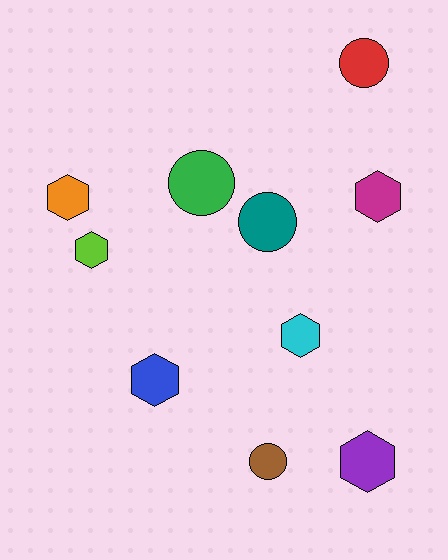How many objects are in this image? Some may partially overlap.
There are 10 objects.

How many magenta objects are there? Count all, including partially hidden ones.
There is 1 magenta object.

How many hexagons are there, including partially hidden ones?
There are 6 hexagons.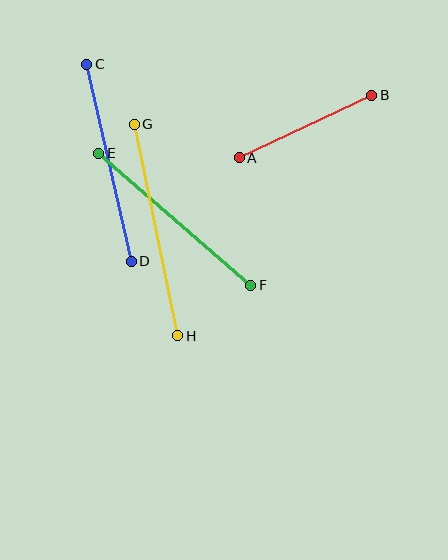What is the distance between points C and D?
The distance is approximately 202 pixels.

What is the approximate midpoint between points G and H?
The midpoint is at approximately (156, 230) pixels.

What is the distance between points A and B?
The distance is approximately 147 pixels.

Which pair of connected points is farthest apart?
Points G and H are farthest apart.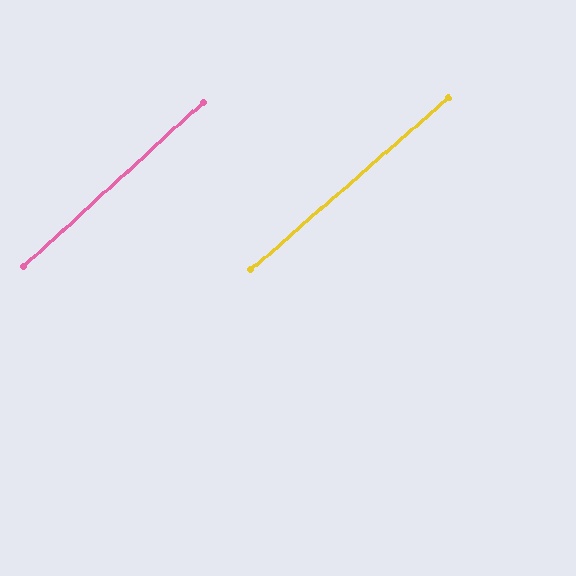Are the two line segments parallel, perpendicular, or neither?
Parallel — their directions differ by only 1.5°.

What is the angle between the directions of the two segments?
Approximately 2 degrees.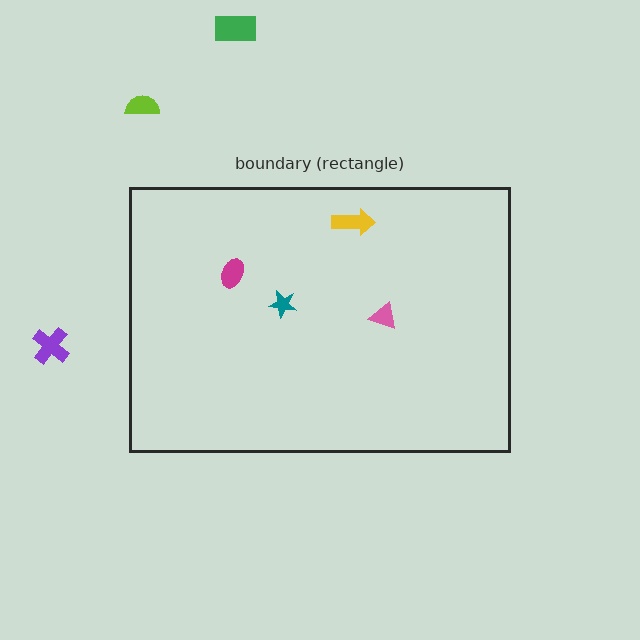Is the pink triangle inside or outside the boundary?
Inside.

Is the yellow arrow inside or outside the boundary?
Inside.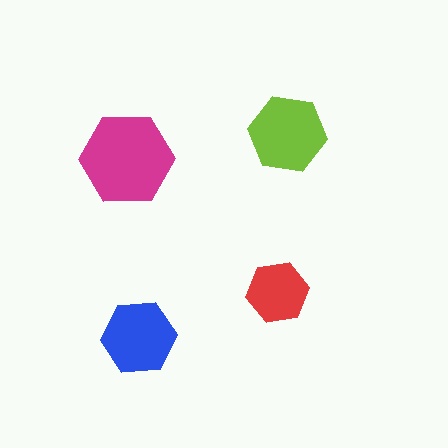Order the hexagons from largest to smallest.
the magenta one, the lime one, the blue one, the red one.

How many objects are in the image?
There are 4 objects in the image.